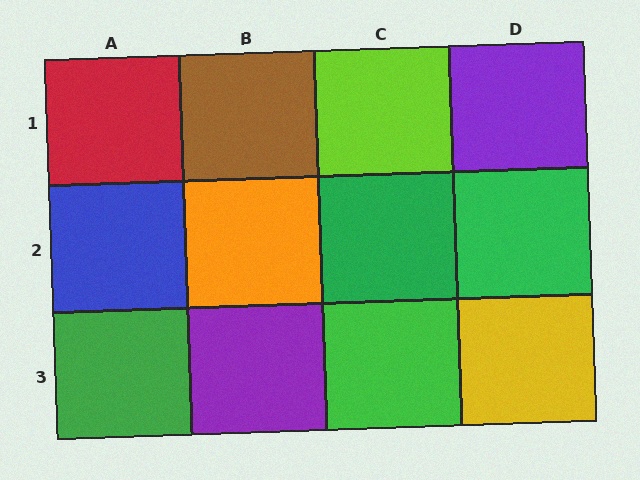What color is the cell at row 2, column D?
Green.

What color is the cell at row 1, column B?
Brown.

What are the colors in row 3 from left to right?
Green, purple, green, yellow.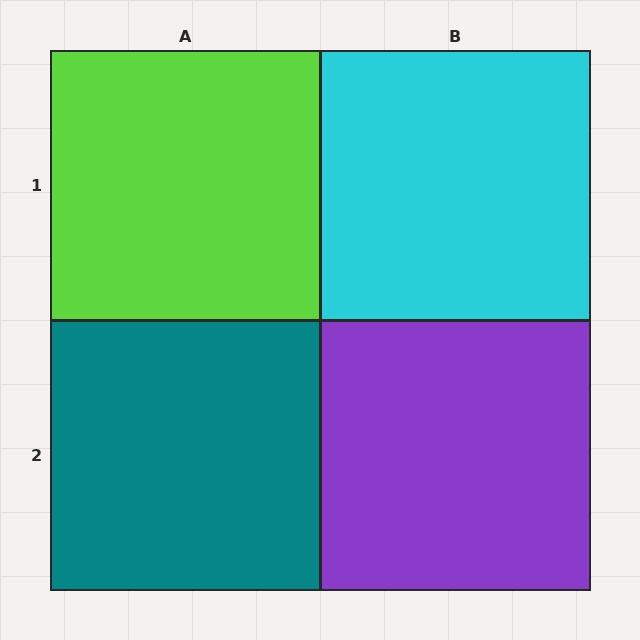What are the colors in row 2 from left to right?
Teal, purple.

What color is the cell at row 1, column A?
Lime.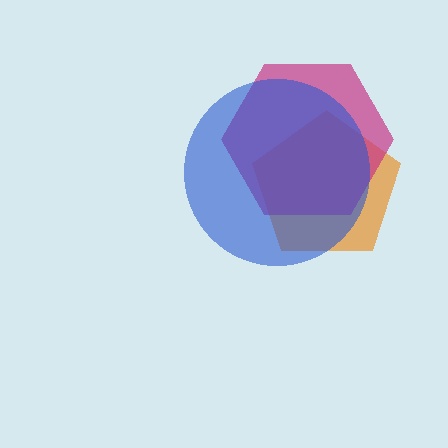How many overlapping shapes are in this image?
There are 3 overlapping shapes in the image.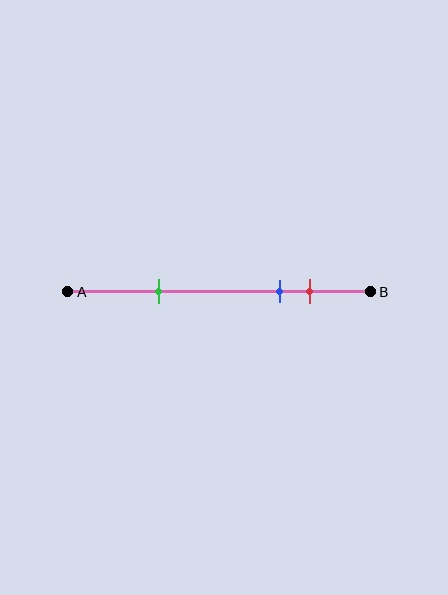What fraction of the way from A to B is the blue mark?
The blue mark is approximately 70% (0.7) of the way from A to B.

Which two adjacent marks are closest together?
The blue and red marks are the closest adjacent pair.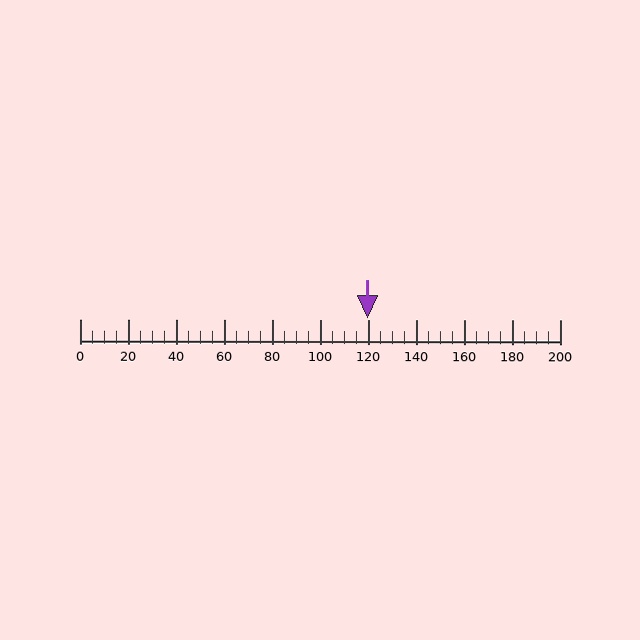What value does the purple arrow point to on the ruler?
The purple arrow points to approximately 120.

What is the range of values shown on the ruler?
The ruler shows values from 0 to 200.